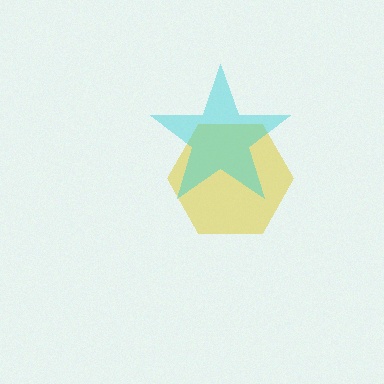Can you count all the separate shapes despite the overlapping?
Yes, there are 2 separate shapes.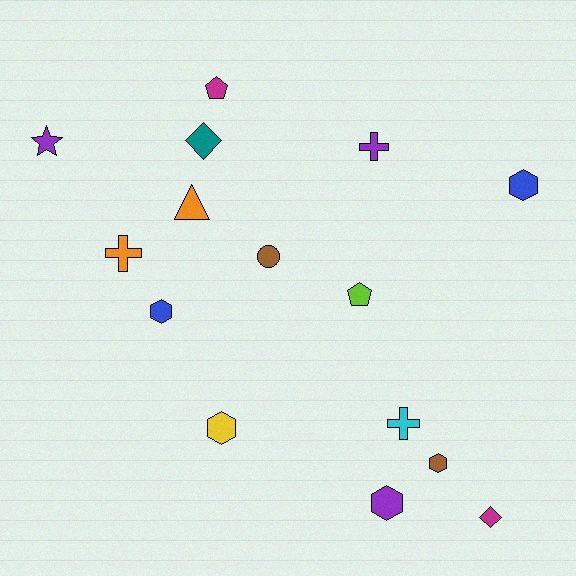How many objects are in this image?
There are 15 objects.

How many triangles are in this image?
There is 1 triangle.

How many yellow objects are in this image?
There is 1 yellow object.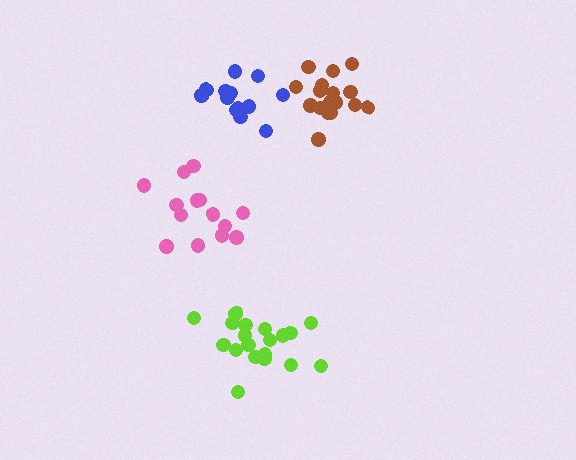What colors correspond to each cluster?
The clusters are colored: pink, brown, blue, lime.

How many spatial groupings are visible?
There are 4 spatial groupings.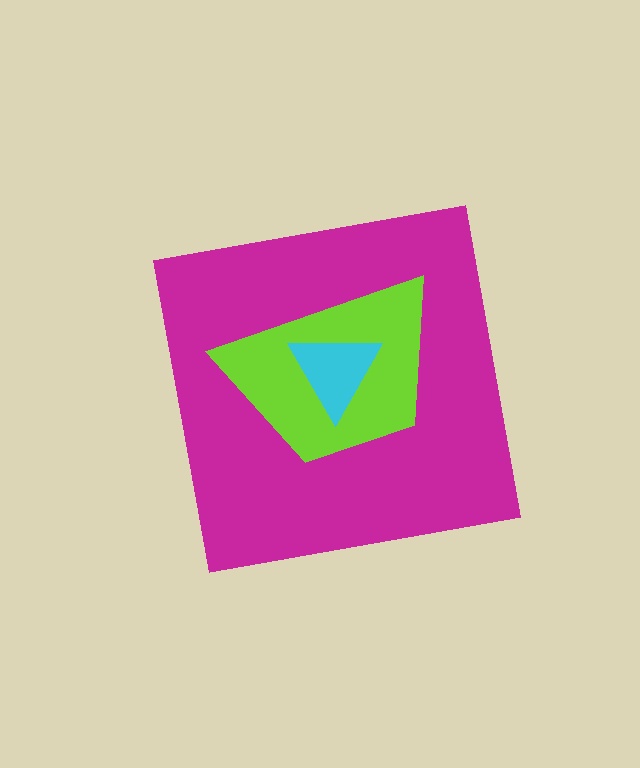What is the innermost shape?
The cyan triangle.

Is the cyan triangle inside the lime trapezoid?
Yes.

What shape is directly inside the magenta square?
The lime trapezoid.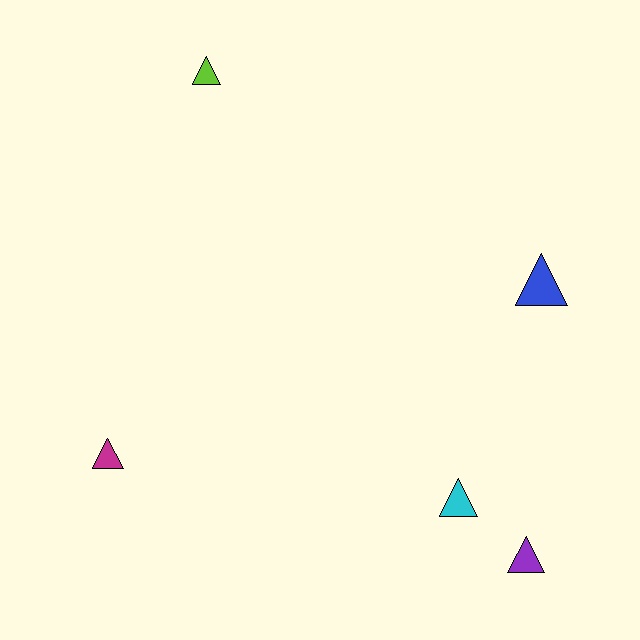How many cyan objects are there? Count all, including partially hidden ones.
There is 1 cyan object.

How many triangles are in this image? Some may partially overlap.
There are 5 triangles.